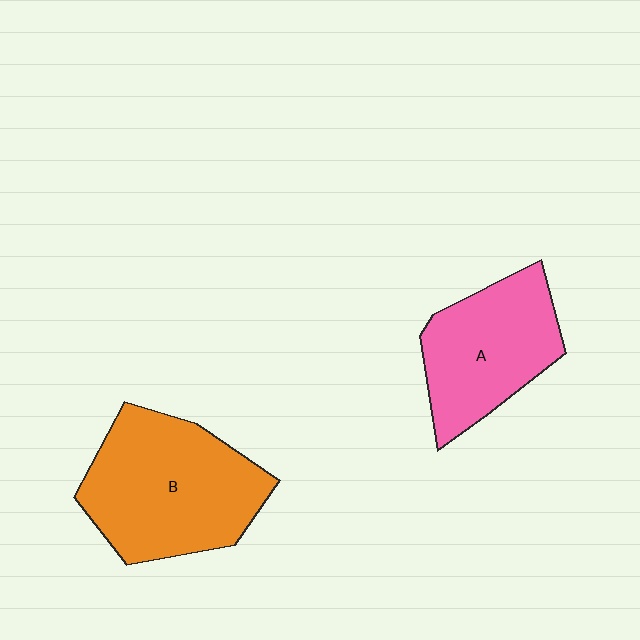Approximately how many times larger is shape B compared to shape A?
Approximately 1.3 times.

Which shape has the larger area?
Shape B (orange).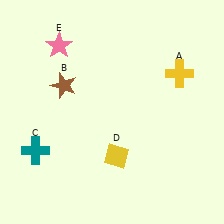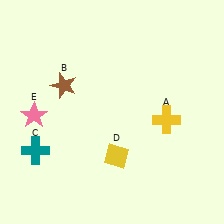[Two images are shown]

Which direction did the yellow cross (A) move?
The yellow cross (A) moved down.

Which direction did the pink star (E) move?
The pink star (E) moved down.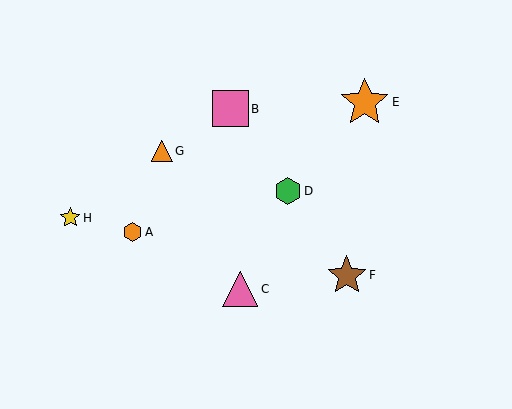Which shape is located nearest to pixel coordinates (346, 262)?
The brown star (labeled F) at (347, 275) is nearest to that location.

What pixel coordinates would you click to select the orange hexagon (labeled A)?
Click at (133, 232) to select the orange hexagon A.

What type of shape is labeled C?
Shape C is a pink triangle.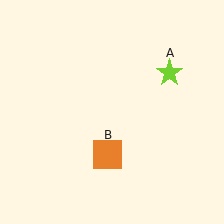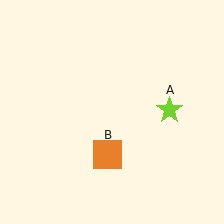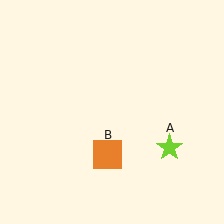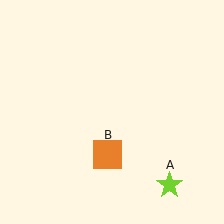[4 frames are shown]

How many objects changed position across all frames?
1 object changed position: lime star (object A).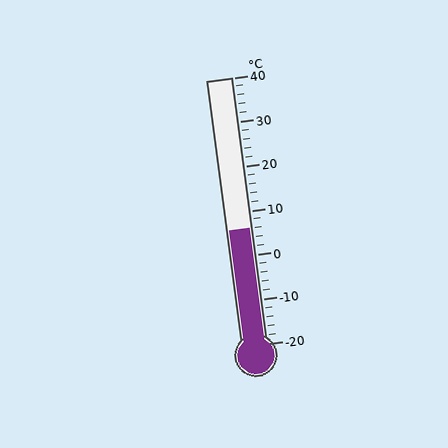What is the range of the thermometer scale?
The thermometer scale ranges from -20°C to 40°C.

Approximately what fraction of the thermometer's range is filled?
The thermometer is filled to approximately 45% of its range.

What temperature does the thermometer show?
The thermometer shows approximately 6°C.